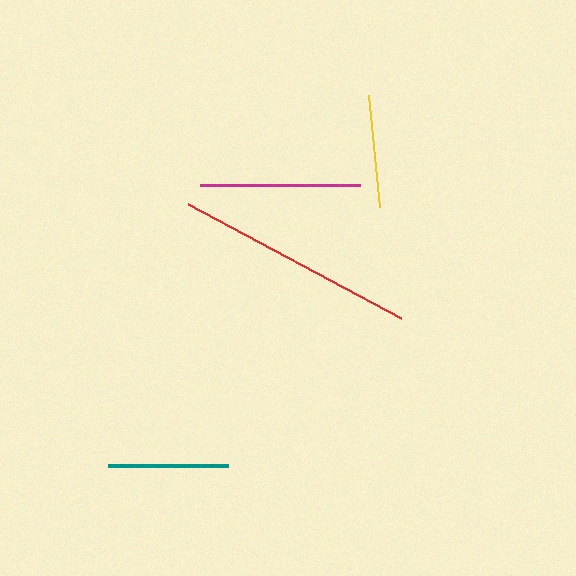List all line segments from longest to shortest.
From longest to shortest: red, magenta, teal, yellow.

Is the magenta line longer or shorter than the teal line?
The magenta line is longer than the teal line.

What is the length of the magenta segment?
The magenta segment is approximately 161 pixels long.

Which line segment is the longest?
The red line is the longest at approximately 241 pixels.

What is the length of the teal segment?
The teal segment is approximately 120 pixels long.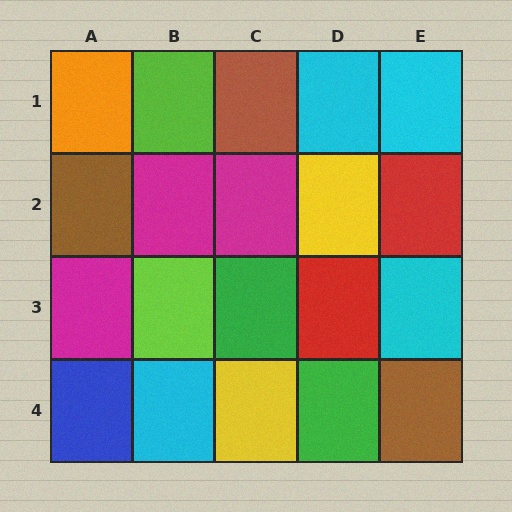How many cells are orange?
1 cell is orange.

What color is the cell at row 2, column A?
Brown.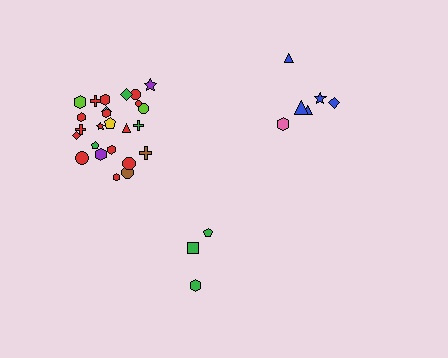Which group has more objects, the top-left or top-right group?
The top-left group.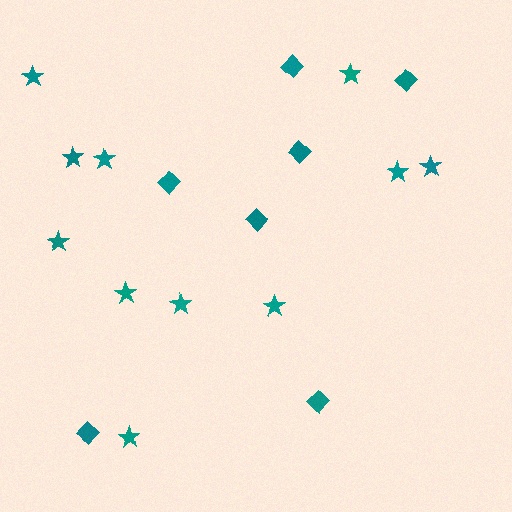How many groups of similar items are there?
There are 2 groups: one group of stars (11) and one group of diamonds (7).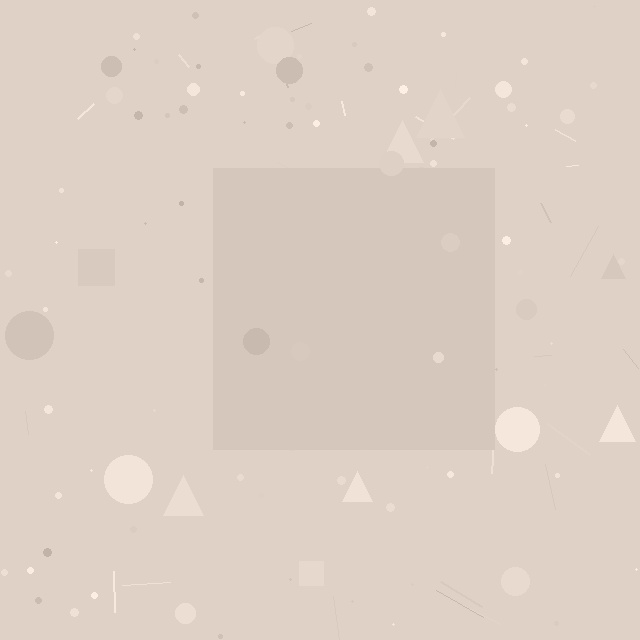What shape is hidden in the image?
A square is hidden in the image.